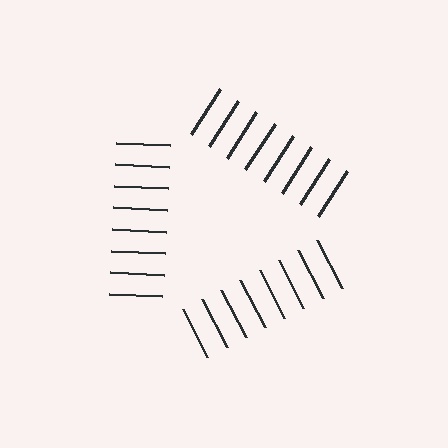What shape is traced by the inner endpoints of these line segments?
An illusory triangle — the line segments terminate on its edges but no continuous stroke is drawn.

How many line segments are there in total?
24 — 8 along each of the 3 edges.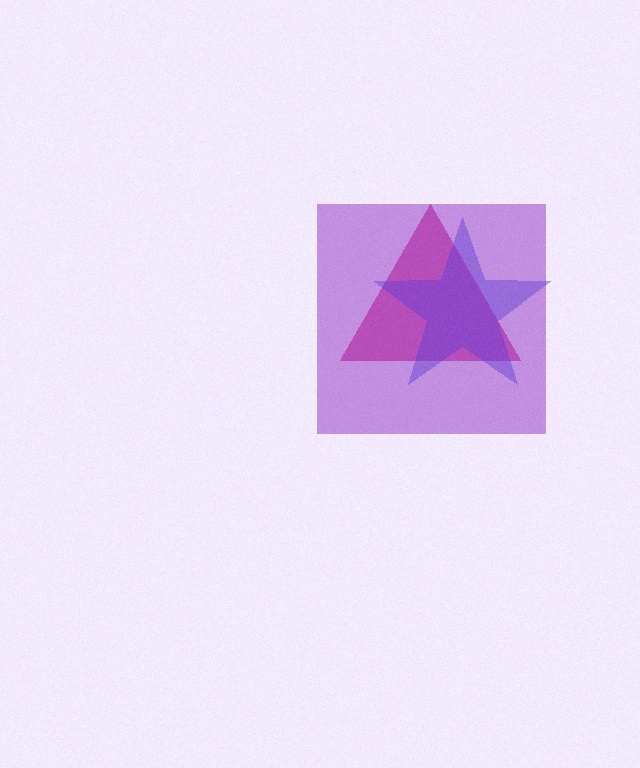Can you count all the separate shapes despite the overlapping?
Yes, there are 3 separate shapes.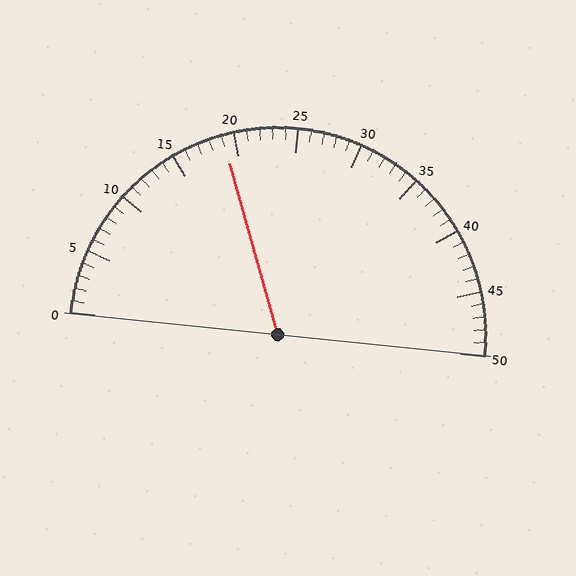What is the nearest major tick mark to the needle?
The nearest major tick mark is 20.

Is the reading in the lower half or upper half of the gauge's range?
The reading is in the lower half of the range (0 to 50).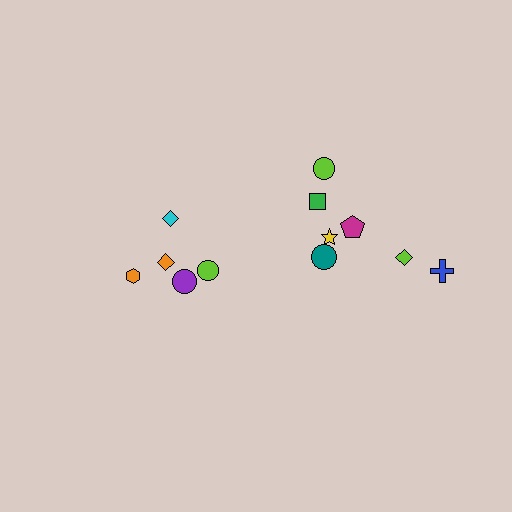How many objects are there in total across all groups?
There are 12 objects.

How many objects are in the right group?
There are 7 objects.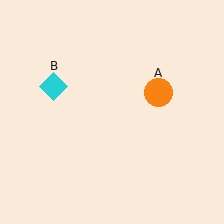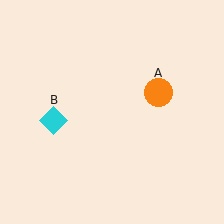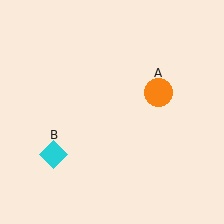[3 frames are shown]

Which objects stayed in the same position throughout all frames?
Orange circle (object A) remained stationary.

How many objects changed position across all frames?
1 object changed position: cyan diamond (object B).